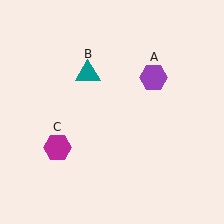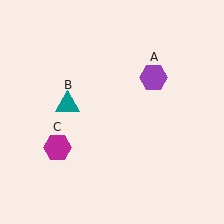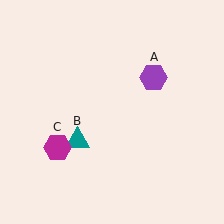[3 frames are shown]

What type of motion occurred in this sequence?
The teal triangle (object B) rotated counterclockwise around the center of the scene.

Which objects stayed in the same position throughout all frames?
Purple hexagon (object A) and magenta hexagon (object C) remained stationary.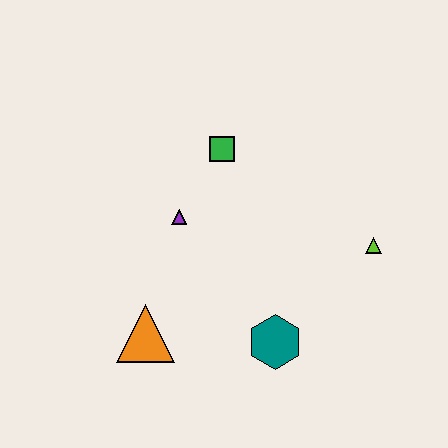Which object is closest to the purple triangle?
The green square is closest to the purple triangle.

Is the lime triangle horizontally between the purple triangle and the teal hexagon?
No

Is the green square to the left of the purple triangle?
No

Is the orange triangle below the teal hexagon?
No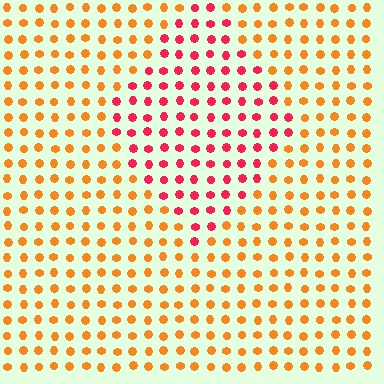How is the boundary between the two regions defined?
The boundary is defined purely by a slight shift in hue (about 44 degrees). Spacing, size, and orientation are identical on both sides.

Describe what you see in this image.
The image is filled with small orange elements in a uniform arrangement. A diamond-shaped region is visible where the elements are tinted to a slightly different hue, forming a subtle color boundary.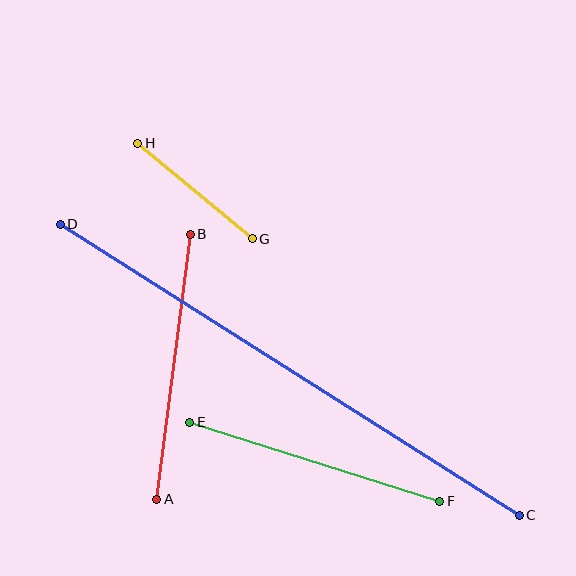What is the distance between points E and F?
The distance is approximately 262 pixels.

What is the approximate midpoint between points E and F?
The midpoint is at approximately (315, 462) pixels.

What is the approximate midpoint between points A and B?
The midpoint is at approximately (173, 367) pixels.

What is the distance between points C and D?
The distance is approximately 544 pixels.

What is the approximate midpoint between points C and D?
The midpoint is at approximately (290, 370) pixels.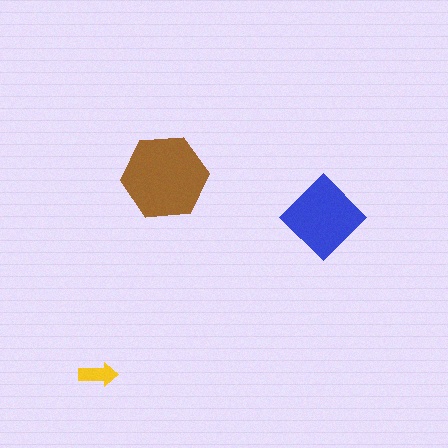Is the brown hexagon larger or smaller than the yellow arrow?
Larger.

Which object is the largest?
The brown hexagon.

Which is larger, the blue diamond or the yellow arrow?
The blue diamond.